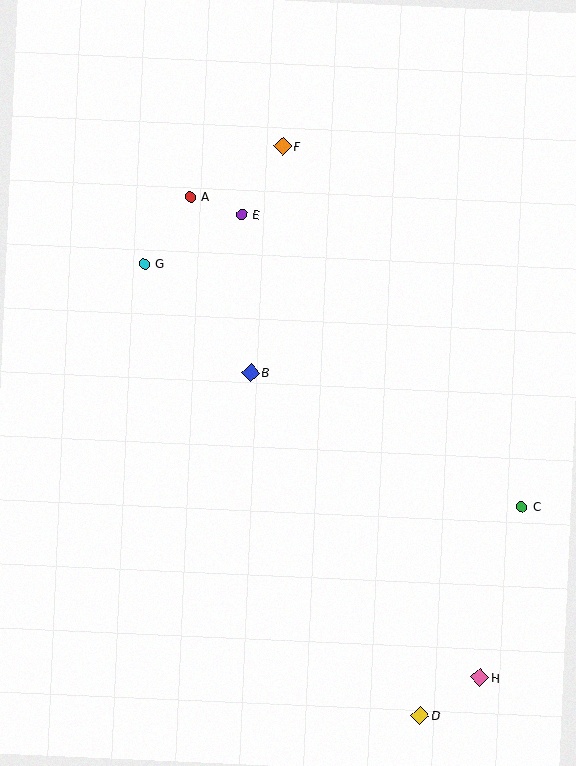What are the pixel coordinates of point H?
Point H is at (480, 678).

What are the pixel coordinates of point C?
Point C is at (522, 507).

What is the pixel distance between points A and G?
The distance between A and G is 81 pixels.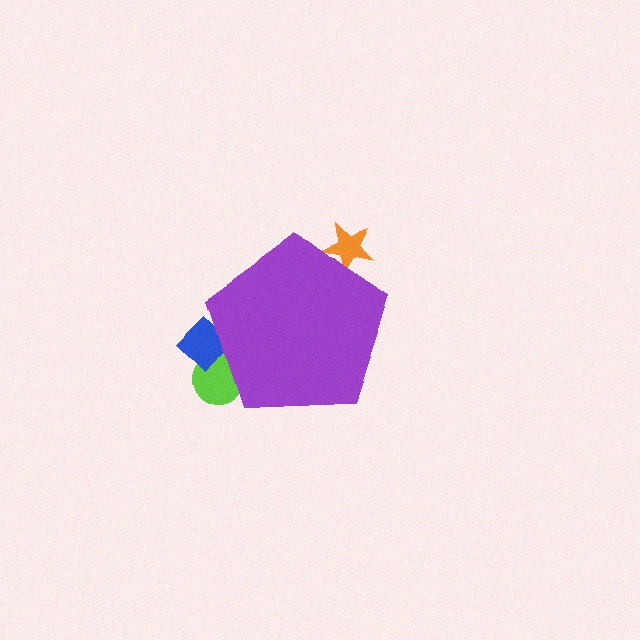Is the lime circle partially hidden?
Yes, the lime circle is partially hidden behind the purple pentagon.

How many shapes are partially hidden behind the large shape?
3 shapes are partially hidden.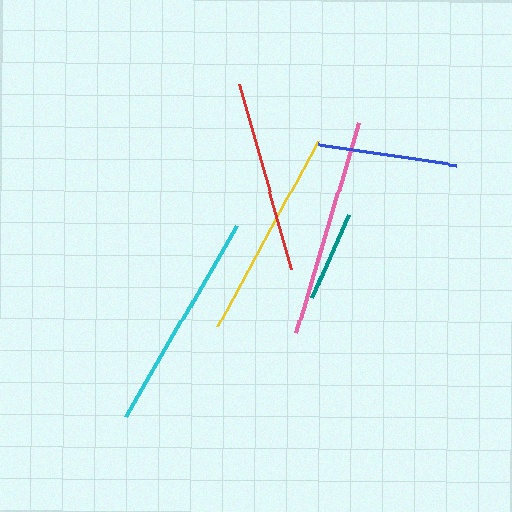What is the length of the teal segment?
The teal segment is approximately 91 pixels long.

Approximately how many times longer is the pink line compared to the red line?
The pink line is approximately 1.1 times the length of the red line.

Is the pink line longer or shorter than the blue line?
The pink line is longer than the blue line.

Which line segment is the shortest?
The teal line is the shortest at approximately 91 pixels.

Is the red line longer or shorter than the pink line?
The pink line is longer than the red line.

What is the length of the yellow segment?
The yellow segment is approximately 210 pixels long.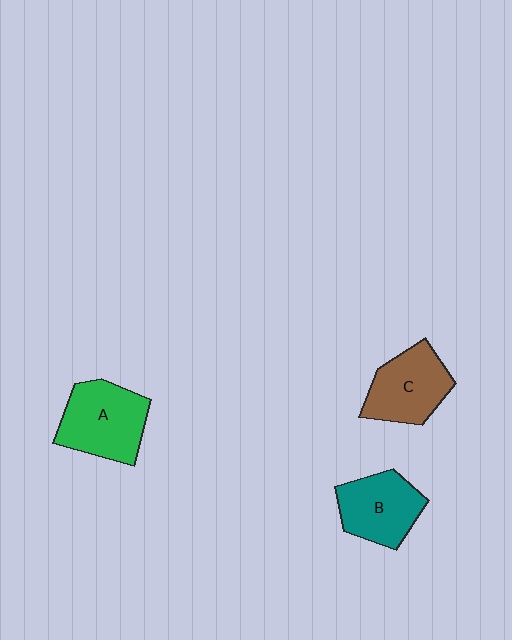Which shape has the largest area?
Shape A (green).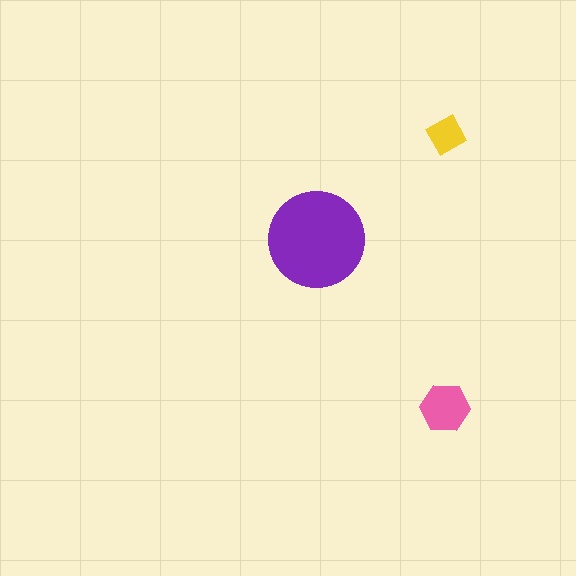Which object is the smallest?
The yellow square.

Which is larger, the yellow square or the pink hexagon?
The pink hexagon.